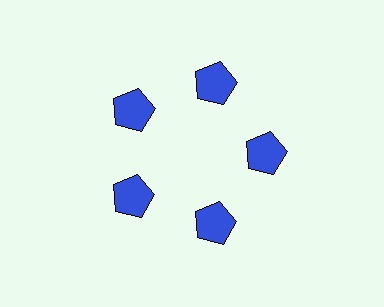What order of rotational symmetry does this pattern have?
This pattern has 5-fold rotational symmetry.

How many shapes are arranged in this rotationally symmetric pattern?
There are 5 shapes, arranged in 5 groups of 1.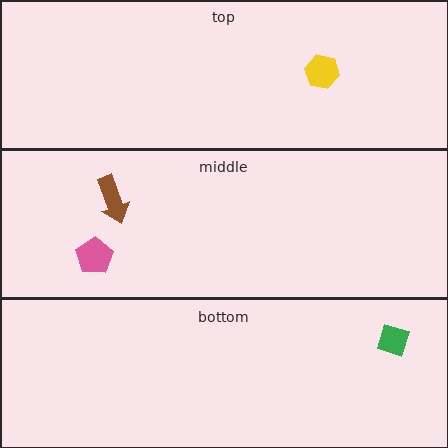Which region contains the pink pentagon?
The middle region.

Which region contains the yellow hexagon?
The top region.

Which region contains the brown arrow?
The middle region.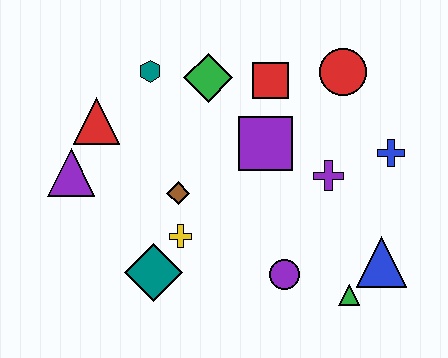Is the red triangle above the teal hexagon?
No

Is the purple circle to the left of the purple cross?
Yes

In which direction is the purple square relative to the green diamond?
The purple square is below the green diamond.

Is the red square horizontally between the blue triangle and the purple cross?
No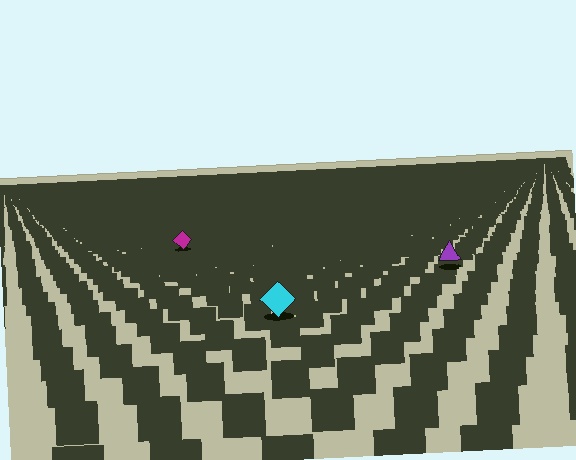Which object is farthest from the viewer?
The magenta diamond is farthest from the viewer. It appears smaller and the ground texture around it is denser.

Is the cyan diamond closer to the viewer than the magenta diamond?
Yes. The cyan diamond is closer — you can tell from the texture gradient: the ground texture is coarser near it.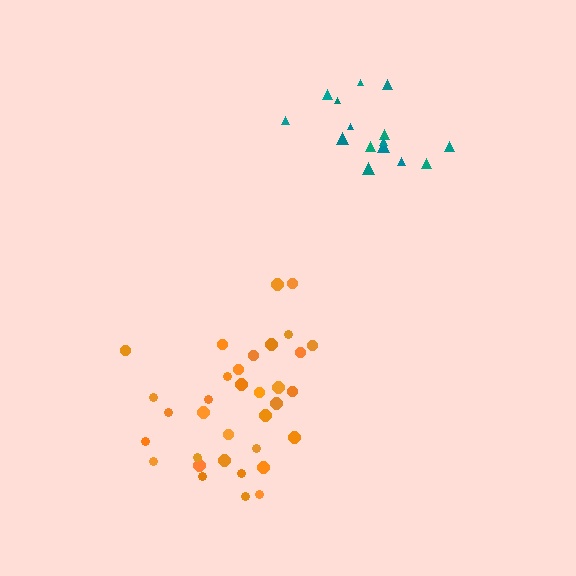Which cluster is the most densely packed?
Orange.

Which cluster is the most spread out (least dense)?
Teal.